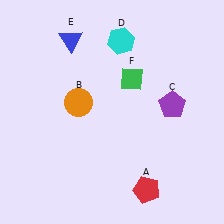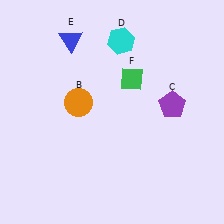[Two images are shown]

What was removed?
The red pentagon (A) was removed in Image 2.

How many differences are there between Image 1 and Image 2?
There is 1 difference between the two images.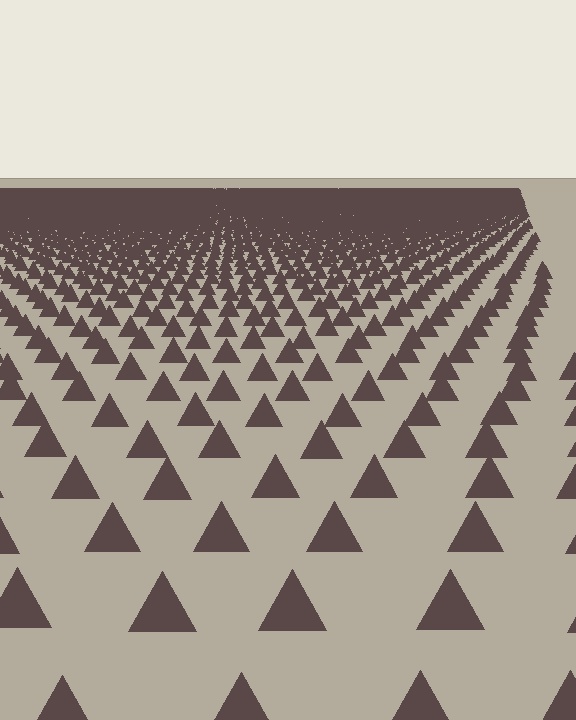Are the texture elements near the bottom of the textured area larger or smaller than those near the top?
Larger. Near the bottom, elements are closer to the viewer and appear at a bigger on-screen size.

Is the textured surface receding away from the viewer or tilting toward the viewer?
The surface is receding away from the viewer. Texture elements get smaller and denser toward the top.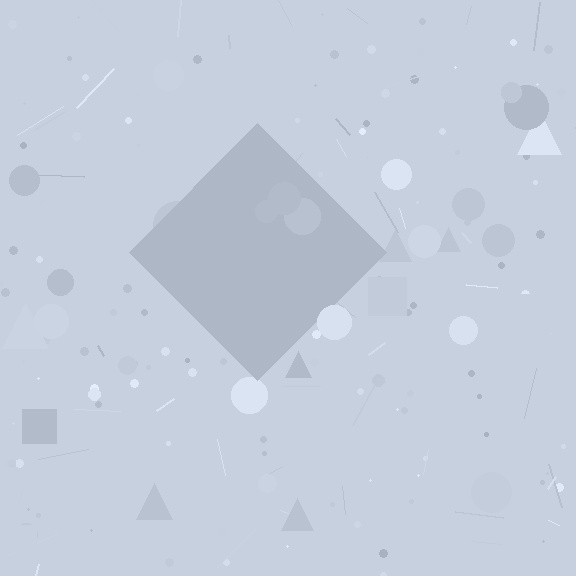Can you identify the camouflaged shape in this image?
The camouflaged shape is a diamond.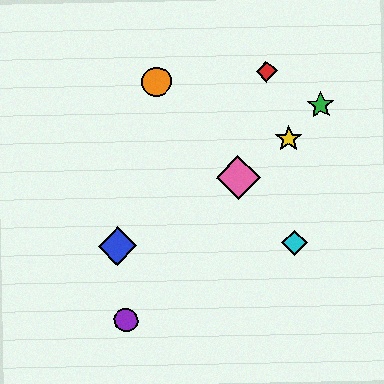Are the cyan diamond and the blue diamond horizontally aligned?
Yes, both are at y≈243.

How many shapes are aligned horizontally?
2 shapes (the blue diamond, the cyan diamond) are aligned horizontally.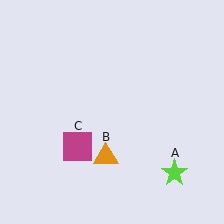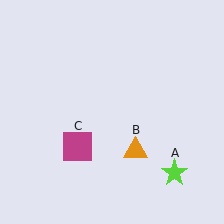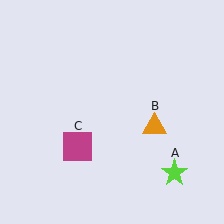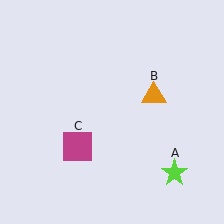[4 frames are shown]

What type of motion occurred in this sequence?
The orange triangle (object B) rotated counterclockwise around the center of the scene.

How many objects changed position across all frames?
1 object changed position: orange triangle (object B).